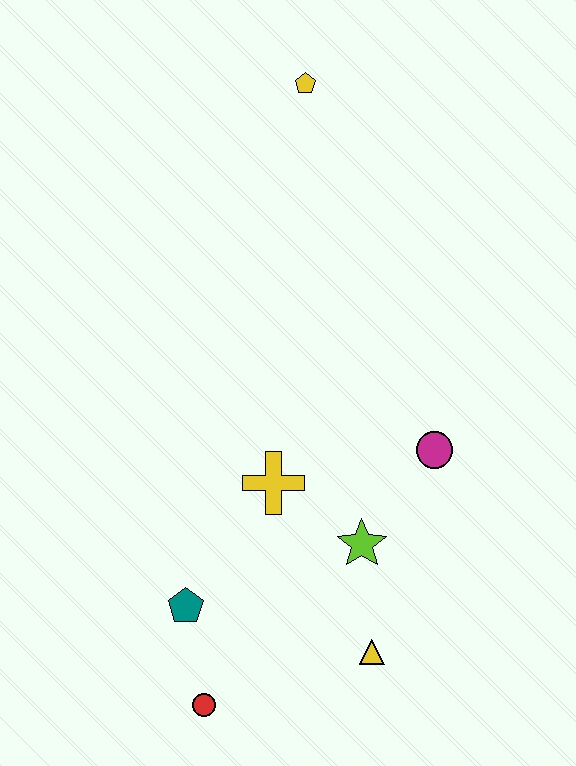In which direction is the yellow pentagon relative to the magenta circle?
The yellow pentagon is above the magenta circle.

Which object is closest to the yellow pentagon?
The magenta circle is closest to the yellow pentagon.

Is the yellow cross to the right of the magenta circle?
No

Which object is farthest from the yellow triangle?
The yellow pentagon is farthest from the yellow triangle.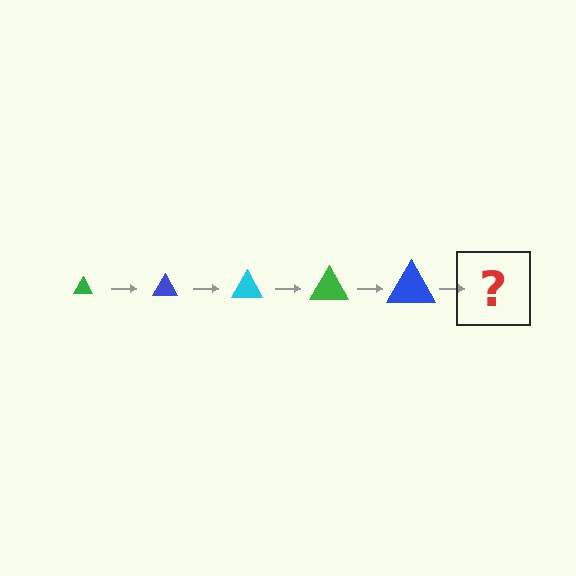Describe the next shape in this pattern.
It should be a cyan triangle, larger than the previous one.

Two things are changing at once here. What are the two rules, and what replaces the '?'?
The two rules are that the triangle grows larger each step and the color cycles through green, blue, and cyan. The '?' should be a cyan triangle, larger than the previous one.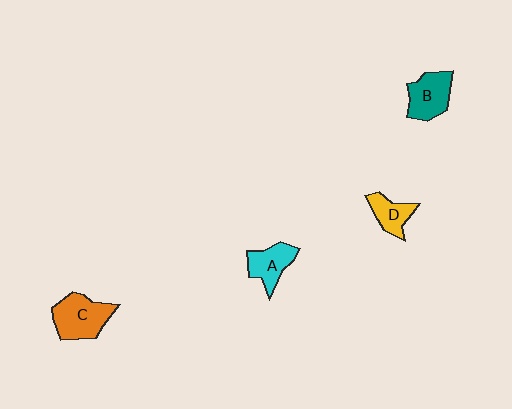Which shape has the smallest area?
Shape D (yellow).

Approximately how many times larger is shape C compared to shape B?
Approximately 1.2 times.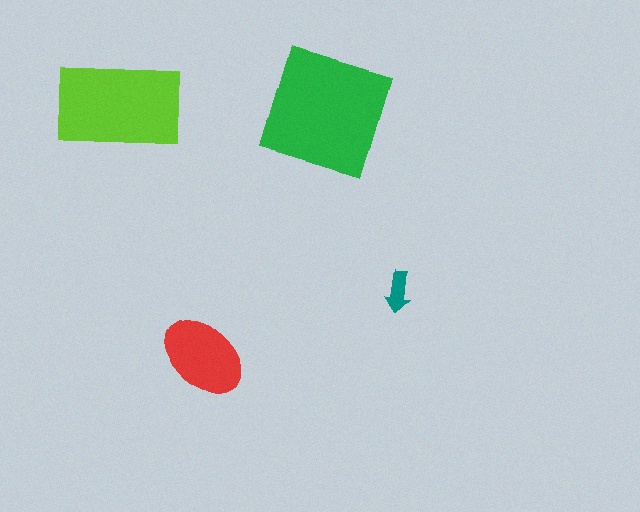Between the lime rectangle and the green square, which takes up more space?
The green square.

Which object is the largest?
The green square.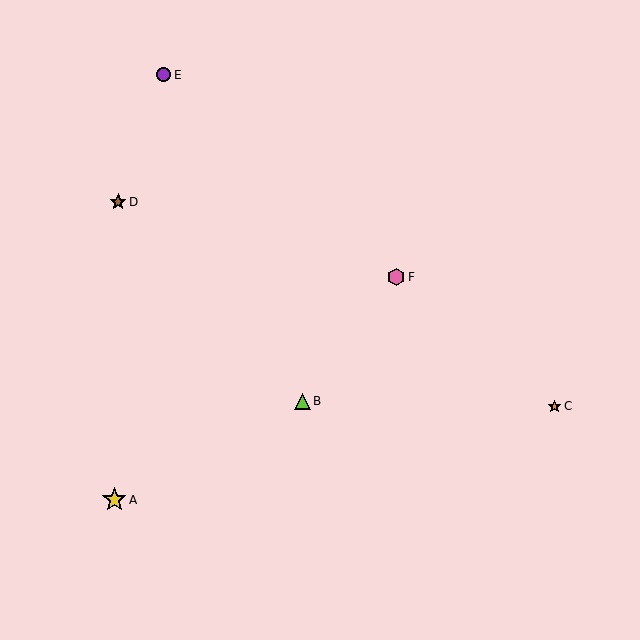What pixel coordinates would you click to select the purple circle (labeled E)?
Click at (164, 75) to select the purple circle E.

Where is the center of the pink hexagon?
The center of the pink hexagon is at (396, 277).